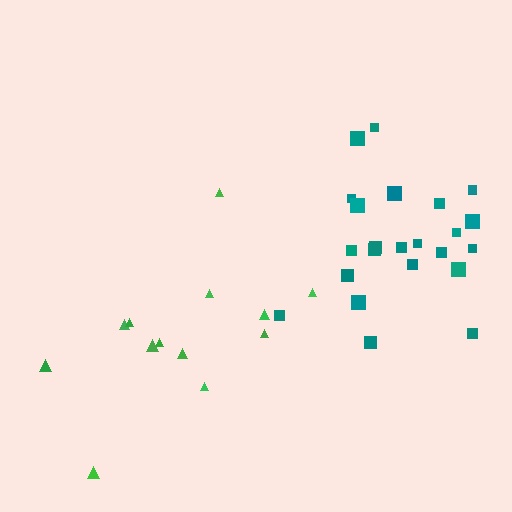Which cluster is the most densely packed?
Teal.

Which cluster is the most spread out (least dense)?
Green.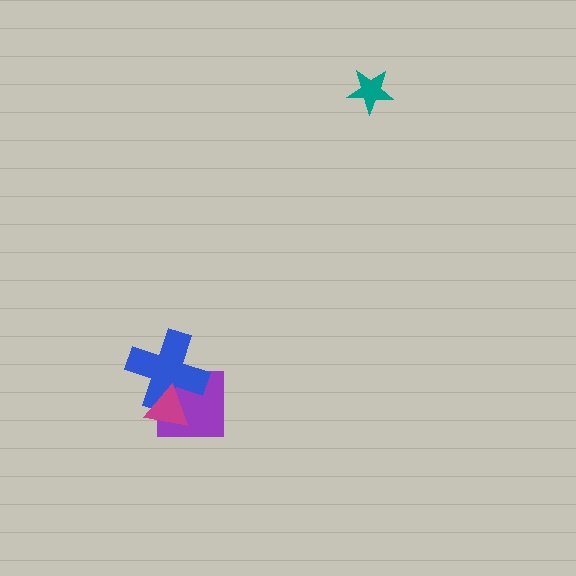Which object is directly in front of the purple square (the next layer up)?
The blue cross is directly in front of the purple square.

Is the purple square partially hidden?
Yes, it is partially covered by another shape.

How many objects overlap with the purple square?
2 objects overlap with the purple square.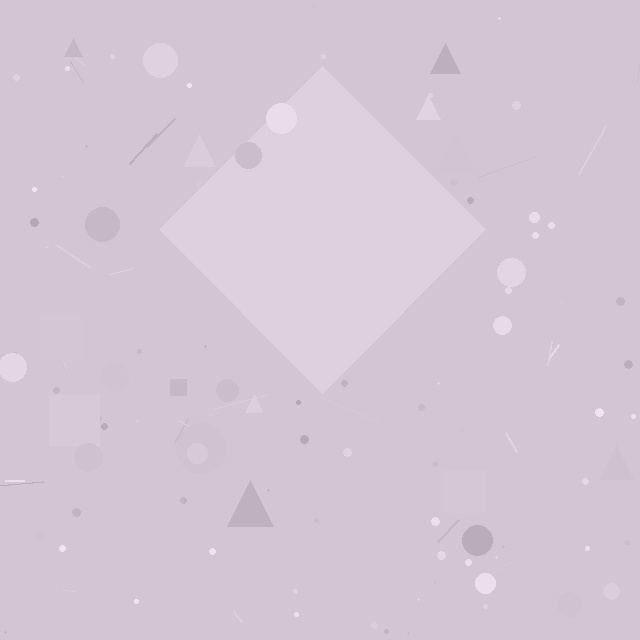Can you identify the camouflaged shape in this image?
The camouflaged shape is a diamond.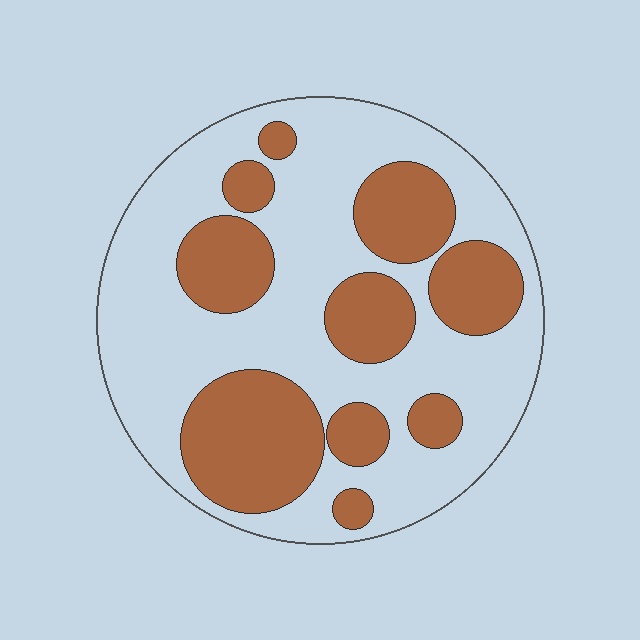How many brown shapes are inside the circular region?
10.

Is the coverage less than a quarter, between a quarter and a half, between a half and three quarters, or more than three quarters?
Between a quarter and a half.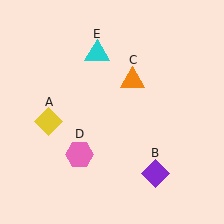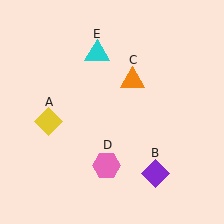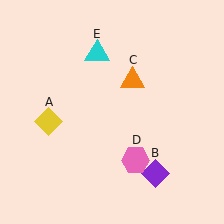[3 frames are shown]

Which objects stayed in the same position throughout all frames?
Yellow diamond (object A) and purple diamond (object B) and orange triangle (object C) and cyan triangle (object E) remained stationary.